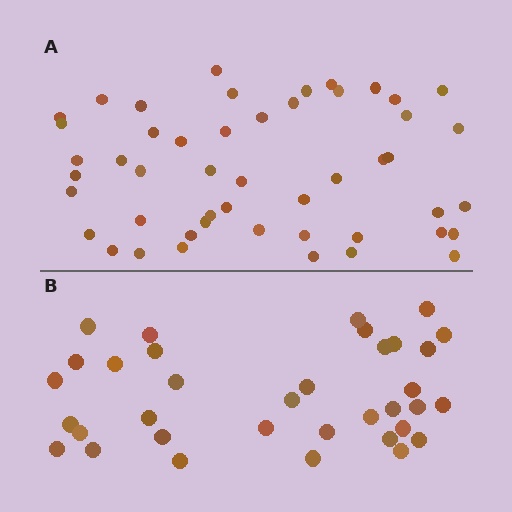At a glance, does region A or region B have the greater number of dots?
Region A (the top region) has more dots.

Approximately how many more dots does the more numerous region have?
Region A has approximately 15 more dots than region B.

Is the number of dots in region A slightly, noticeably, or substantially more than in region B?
Region A has noticeably more, but not dramatically so. The ratio is roughly 1.4 to 1.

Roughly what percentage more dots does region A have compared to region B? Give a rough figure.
About 40% more.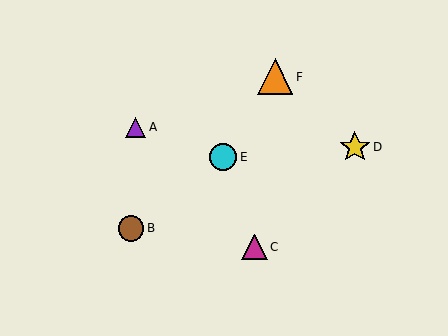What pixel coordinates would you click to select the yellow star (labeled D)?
Click at (355, 147) to select the yellow star D.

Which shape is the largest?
The orange triangle (labeled F) is the largest.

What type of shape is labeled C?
Shape C is a magenta triangle.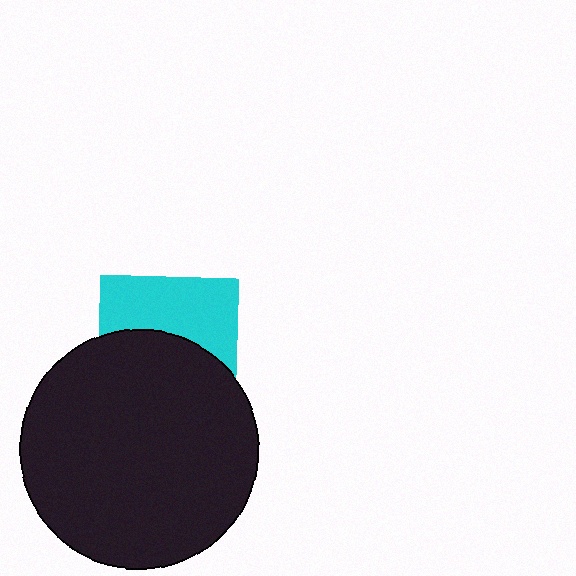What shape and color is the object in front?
The object in front is a black circle.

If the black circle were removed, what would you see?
You would see the complete cyan square.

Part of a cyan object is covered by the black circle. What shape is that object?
It is a square.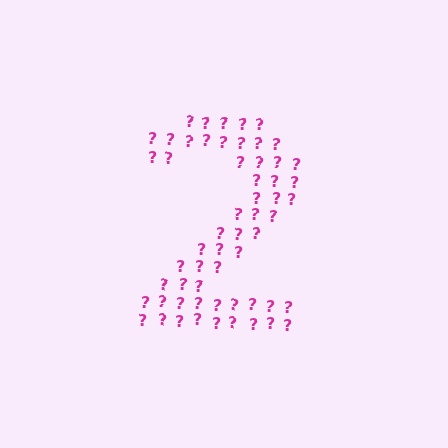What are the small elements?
The small elements are question marks.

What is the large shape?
The large shape is the digit 2.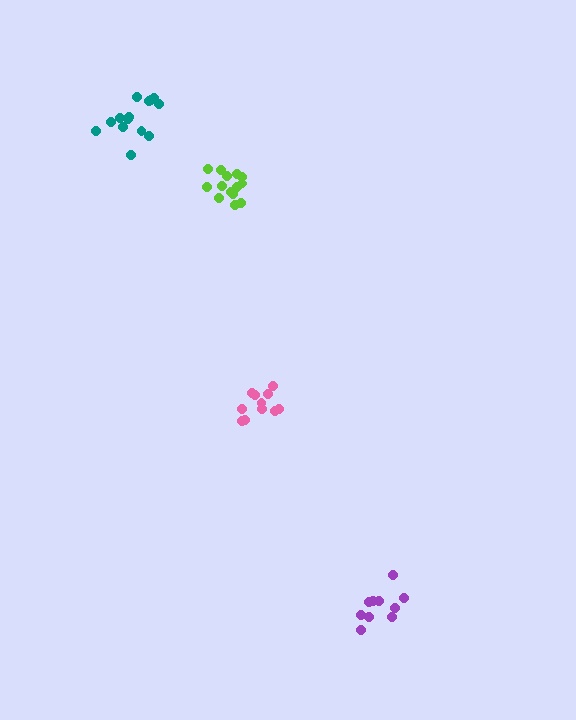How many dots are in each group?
Group 1: 14 dots, Group 2: 10 dots, Group 3: 11 dots, Group 4: 14 dots (49 total).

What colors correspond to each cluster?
The clusters are colored: lime, purple, pink, teal.